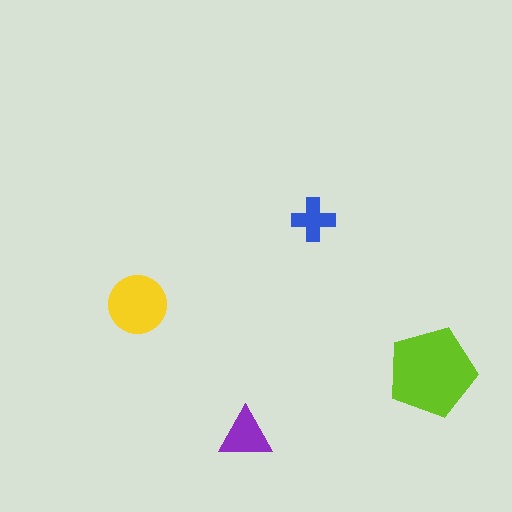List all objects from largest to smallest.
The lime pentagon, the yellow circle, the purple triangle, the blue cross.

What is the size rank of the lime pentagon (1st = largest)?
1st.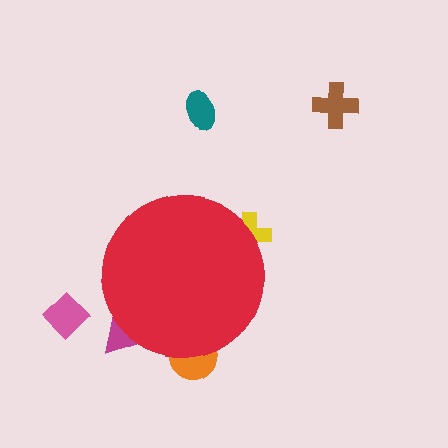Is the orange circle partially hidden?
Yes, the orange circle is partially hidden behind the red circle.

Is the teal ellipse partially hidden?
No, the teal ellipse is fully visible.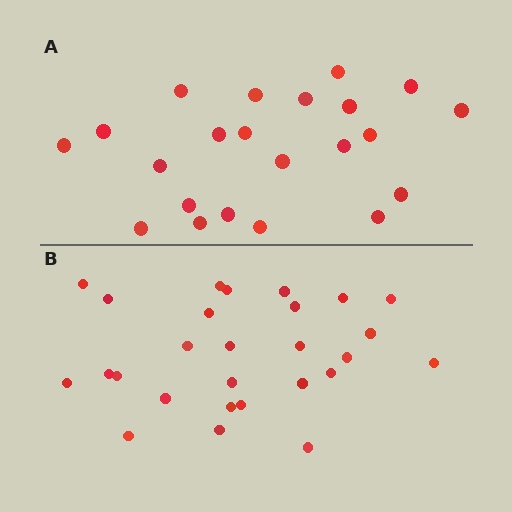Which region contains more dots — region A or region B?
Region B (the bottom region) has more dots.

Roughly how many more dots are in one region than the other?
Region B has about 5 more dots than region A.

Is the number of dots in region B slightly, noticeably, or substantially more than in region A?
Region B has only slightly more — the two regions are fairly close. The ratio is roughly 1.2 to 1.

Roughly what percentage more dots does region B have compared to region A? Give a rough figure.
About 25% more.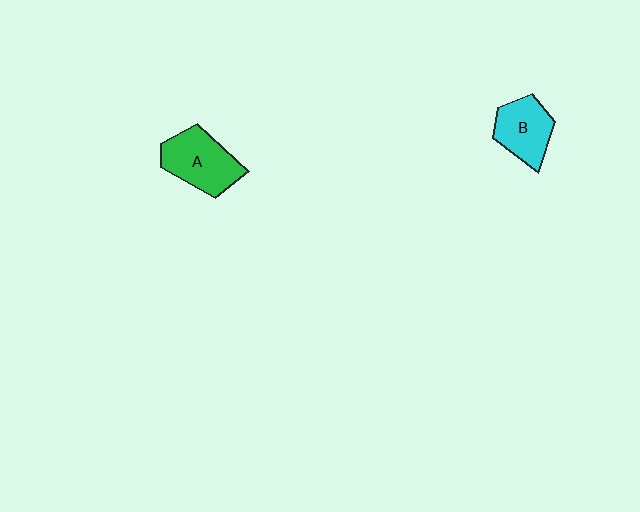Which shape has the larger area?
Shape A (green).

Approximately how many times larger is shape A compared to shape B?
Approximately 1.2 times.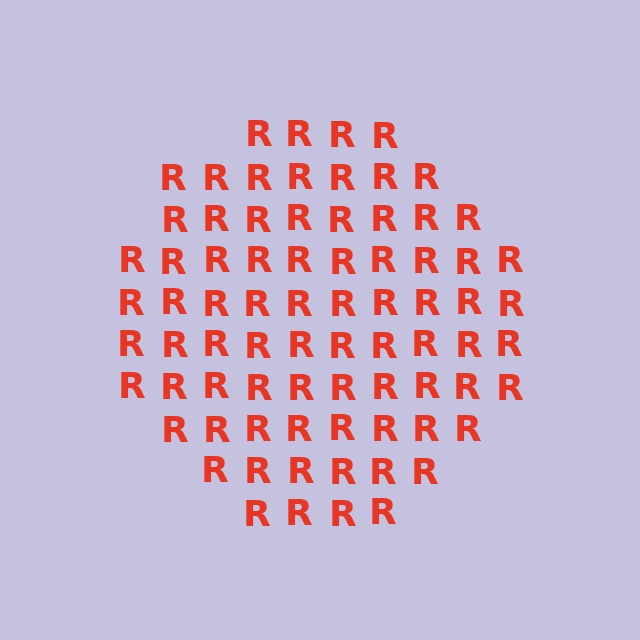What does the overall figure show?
The overall figure shows a circle.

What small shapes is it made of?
It is made of small letter R's.